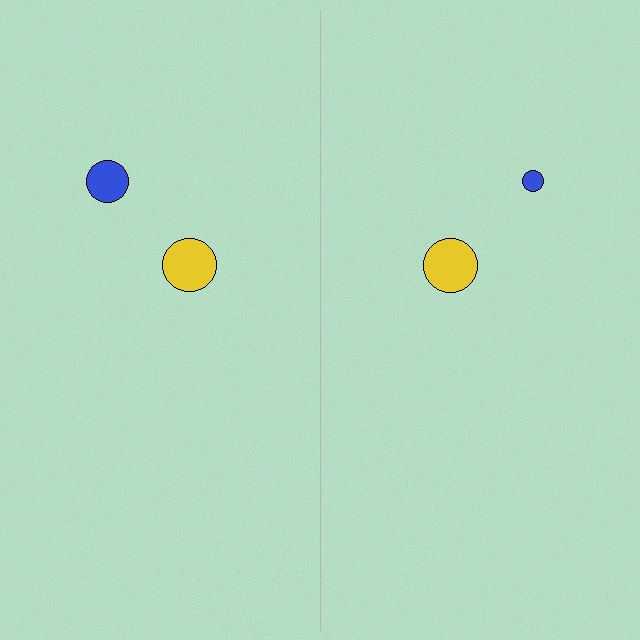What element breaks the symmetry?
The blue circle on the right side has a different size than its mirror counterpart.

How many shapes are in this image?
There are 4 shapes in this image.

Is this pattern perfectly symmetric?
No, the pattern is not perfectly symmetric. The blue circle on the right side has a different size than its mirror counterpart.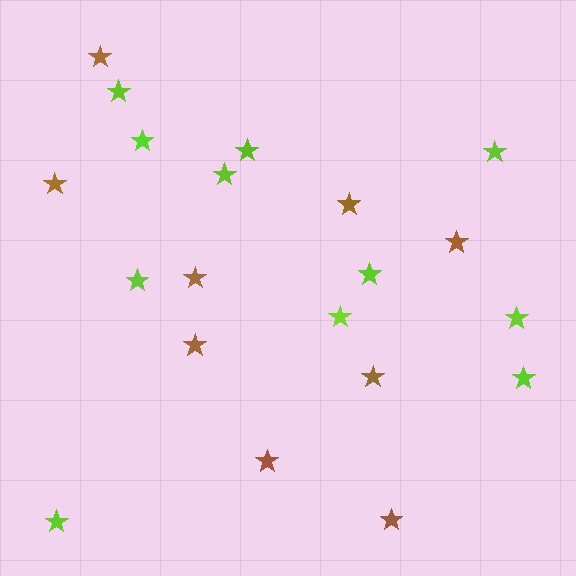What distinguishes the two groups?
There are 2 groups: one group of lime stars (11) and one group of brown stars (9).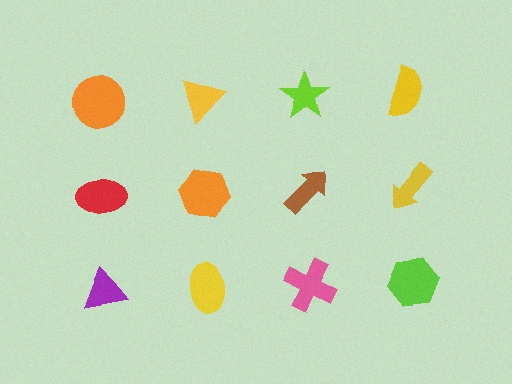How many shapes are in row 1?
4 shapes.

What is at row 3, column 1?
A purple triangle.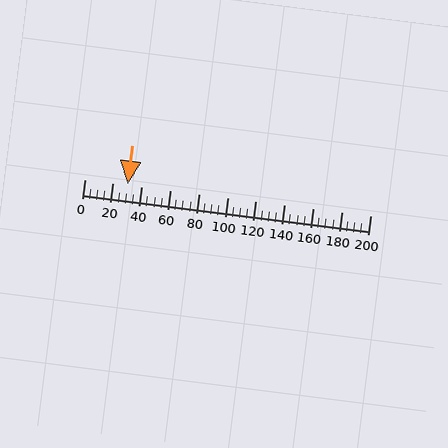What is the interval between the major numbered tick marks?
The major tick marks are spaced 20 units apart.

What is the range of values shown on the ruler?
The ruler shows values from 0 to 200.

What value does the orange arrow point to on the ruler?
The orange arrow points to approximately 30.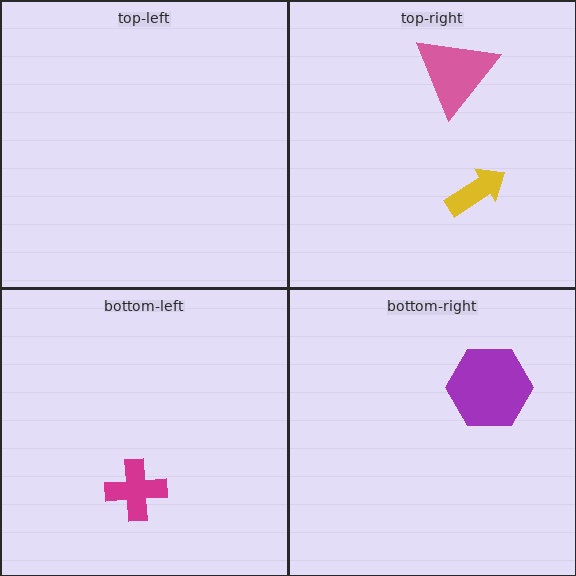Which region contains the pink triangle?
The top-right region.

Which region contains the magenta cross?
The bottom-left region.